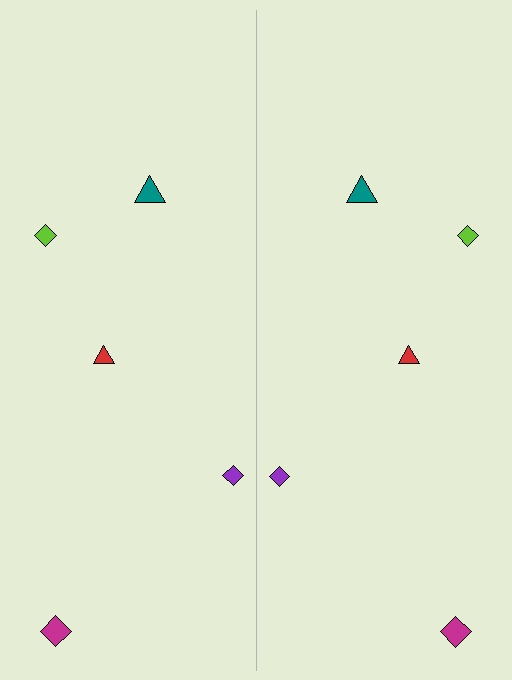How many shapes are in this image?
There are 10 shapes in this image.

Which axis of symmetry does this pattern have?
The pattern has a vertical axis of symmetry running through the center of the image.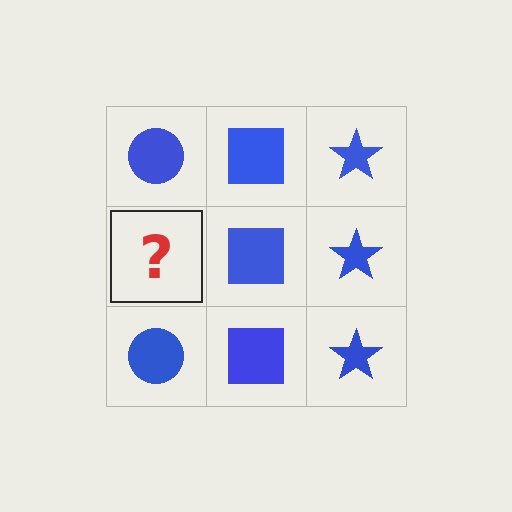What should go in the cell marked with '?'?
The missing cell should contain a blue circle.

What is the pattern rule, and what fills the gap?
The rule is that each column has a consistent shape. The gap should be filled with a blue circle.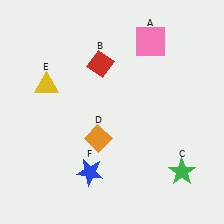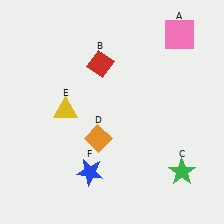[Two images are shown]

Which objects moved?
The objects that moved are: the pink square (A), the yellow triangle (E).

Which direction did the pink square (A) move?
The pink square (A) moved right.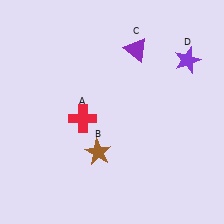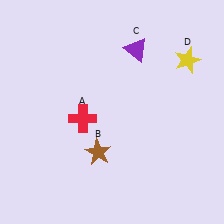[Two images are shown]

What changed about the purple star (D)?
In Image 1, D is purple. In Image 2, it changed to yellow.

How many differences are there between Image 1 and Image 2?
There is 1 difference between the two images.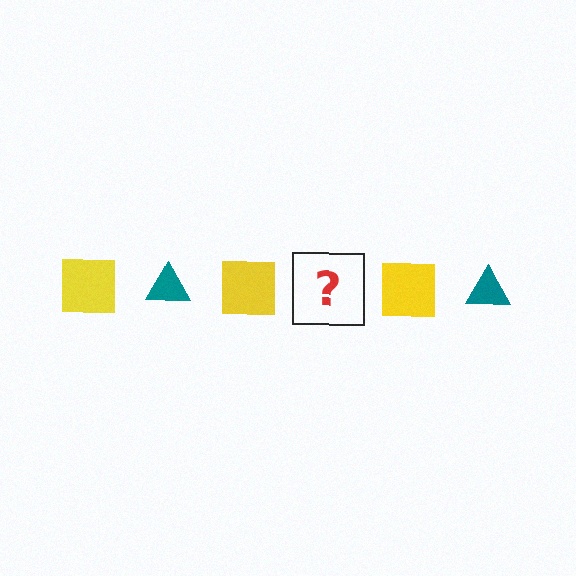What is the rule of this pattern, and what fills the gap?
The rule is that the pattern alternates between yellow square and teal triangle. The gap should be filled with a teal triangle.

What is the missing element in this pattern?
The missing element is a teal triangle.